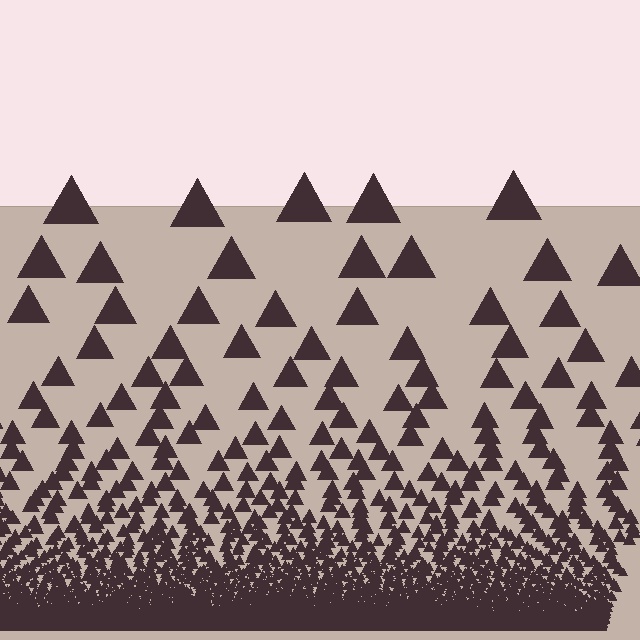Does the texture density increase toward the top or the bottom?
Density increases toward the bottom.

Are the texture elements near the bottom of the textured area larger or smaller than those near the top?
Smaller. The gradient is inverted — elements near the bottom are smaller and denser.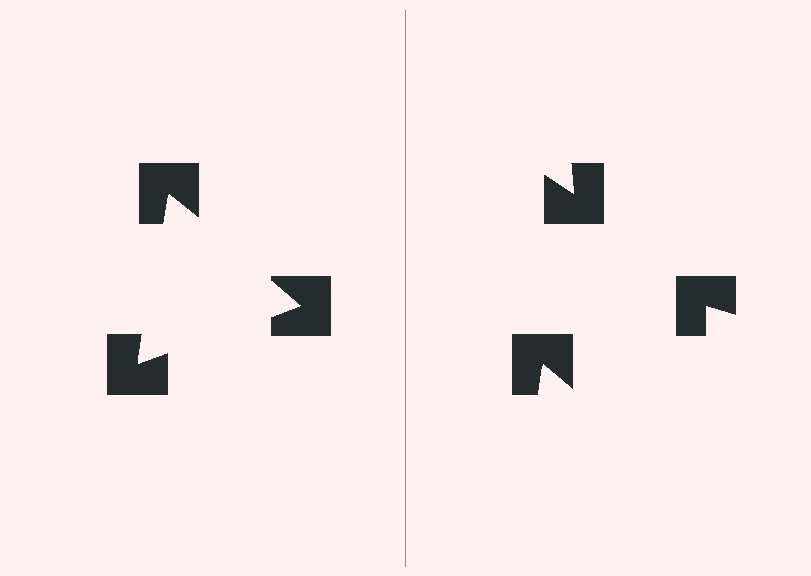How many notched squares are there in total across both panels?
6 — 3 on each side.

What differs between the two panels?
The notched squares are positioned identically on both sides; only the wedge orientations differ. On the left they align to a triangle; on the right they are misaligned.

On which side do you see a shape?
An illusory triangle appears on the left side. On the right side the wedge cuts are rotated, so no coherent shape forms.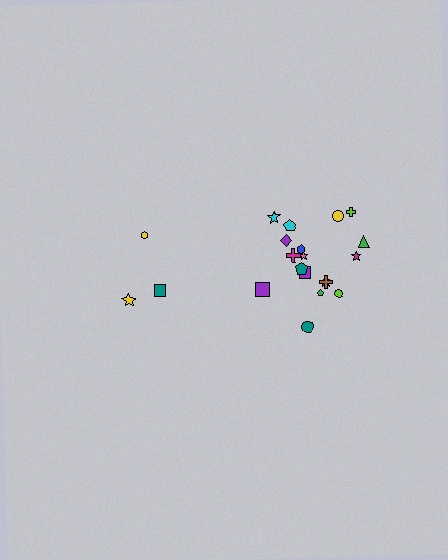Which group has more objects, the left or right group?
The right group.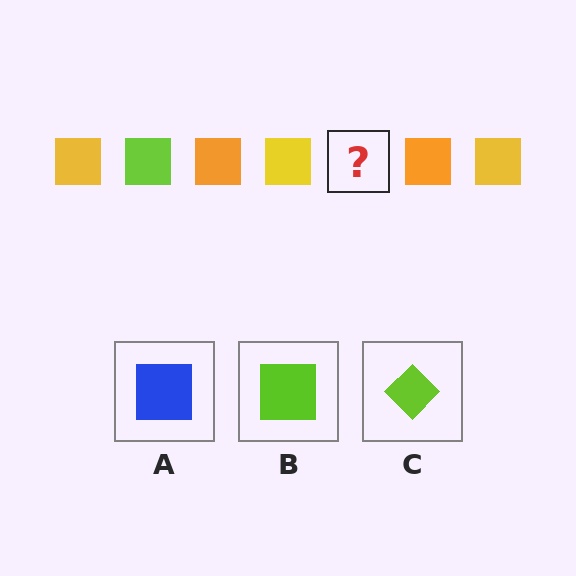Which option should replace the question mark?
Option B.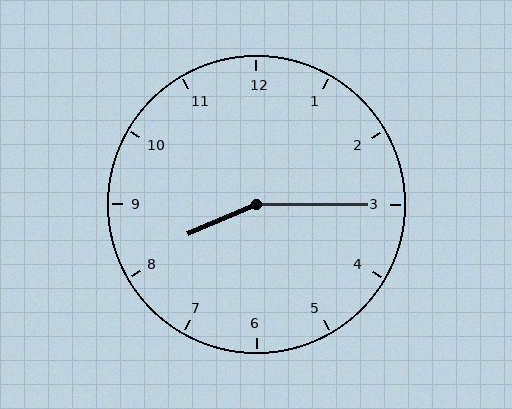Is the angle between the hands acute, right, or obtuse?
It is obtuse.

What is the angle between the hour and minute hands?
Approximately 158 degrees.